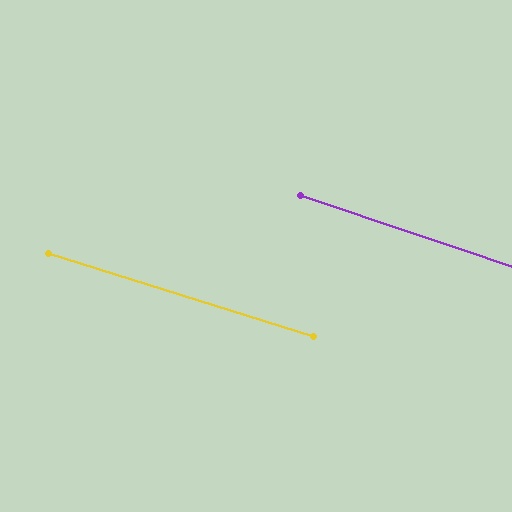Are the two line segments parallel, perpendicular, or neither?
Parallel — their directions differ by only 1.2°.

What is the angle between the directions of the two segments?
Approximately 1 degree.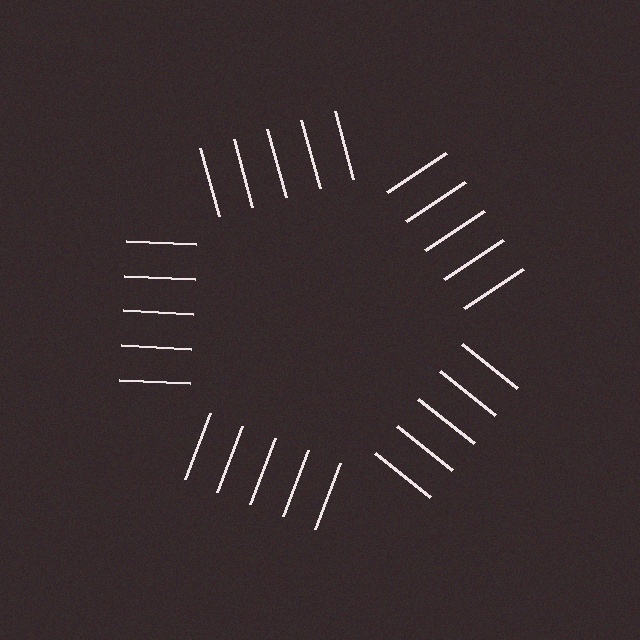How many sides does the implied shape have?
5 sides — the line-ends trace a pentagon.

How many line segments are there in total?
25 — 5 along each of the 5 edges.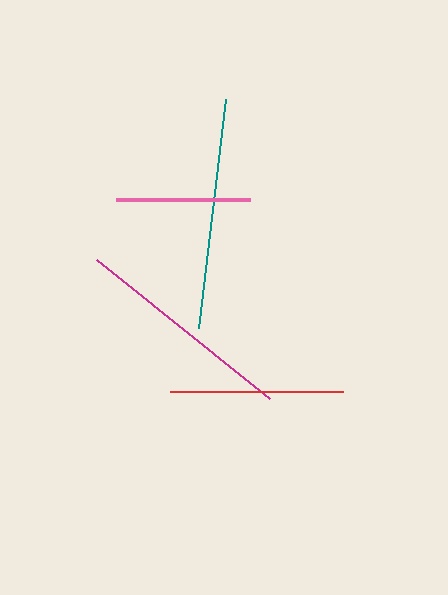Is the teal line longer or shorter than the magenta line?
The teal line is longer than the magenta line.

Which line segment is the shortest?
The pink line is the shortest at approximately 134 pixels.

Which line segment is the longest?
The teal line is the longest at approximately 230 pixels.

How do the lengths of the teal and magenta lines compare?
The teal and magenta lines are approximately the same length.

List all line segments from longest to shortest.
From longest to shortest: teal, magenta, red, pink.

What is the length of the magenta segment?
The magenta segment is approximately 222 pixels long.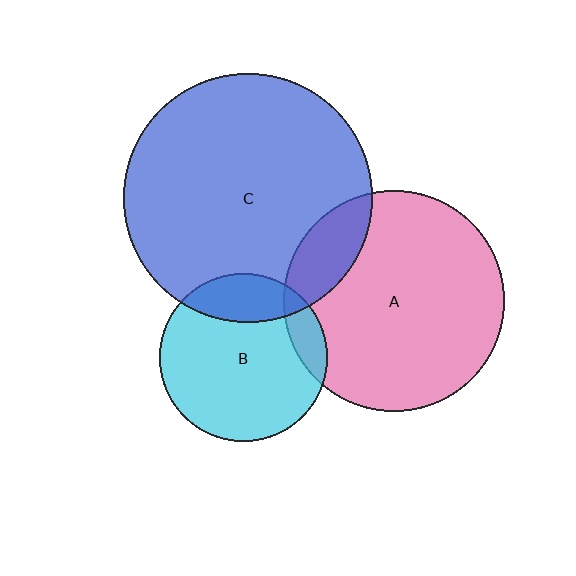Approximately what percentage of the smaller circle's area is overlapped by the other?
Approximately 20%.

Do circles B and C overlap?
Yes.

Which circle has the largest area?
Circle C (blue).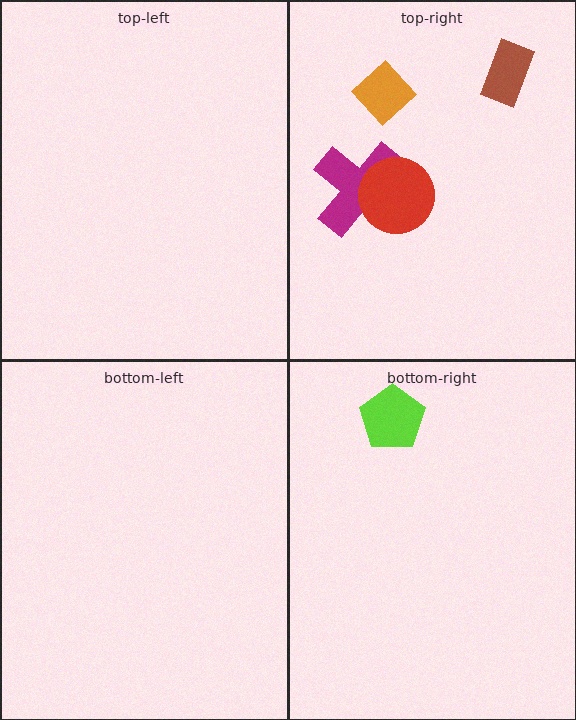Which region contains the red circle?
The top-right region.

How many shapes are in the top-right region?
4.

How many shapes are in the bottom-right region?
1.